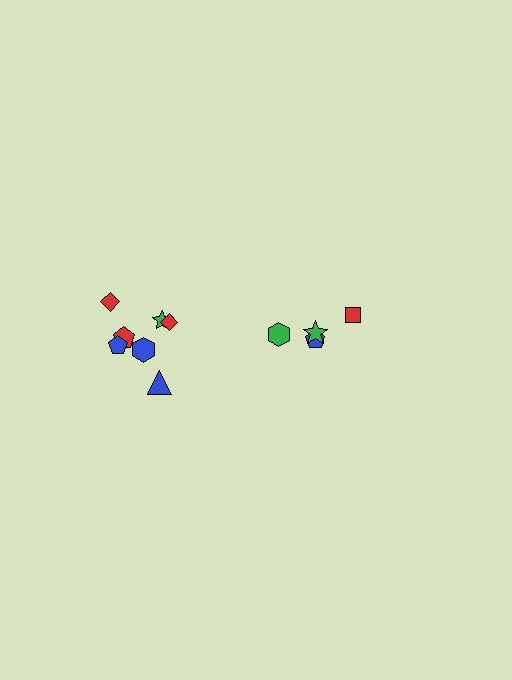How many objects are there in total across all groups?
There are 11 objects.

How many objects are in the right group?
There are 4 objects.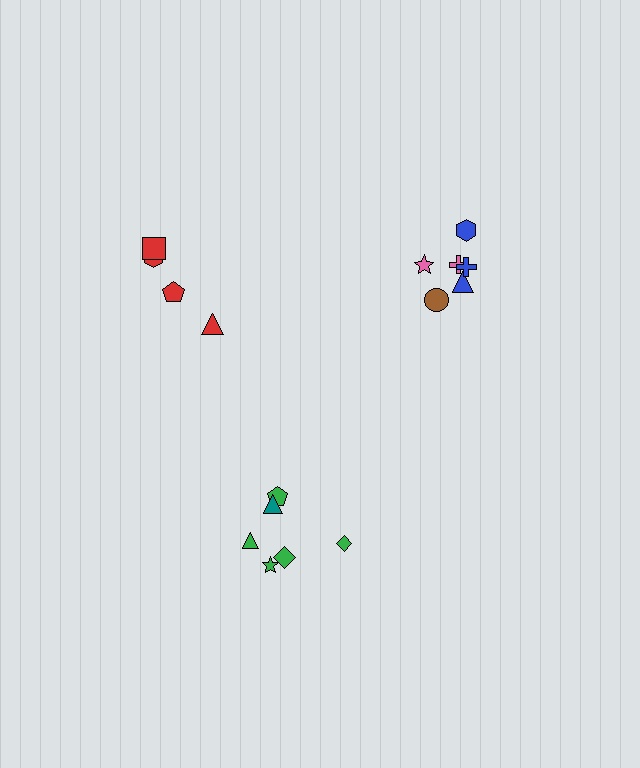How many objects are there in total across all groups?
There are 16 objects.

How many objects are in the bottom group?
There are 6 objects.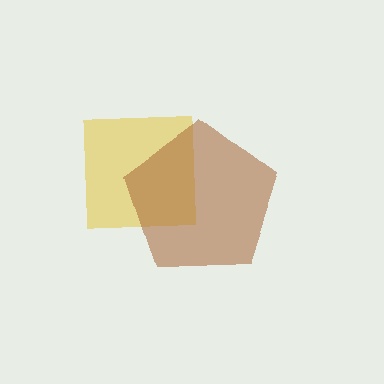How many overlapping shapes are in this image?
There are 2 overlapping shapes in the image.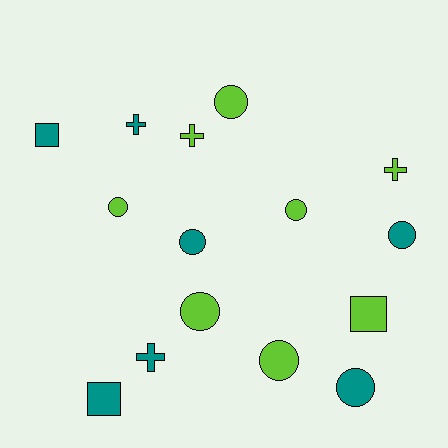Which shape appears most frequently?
Circle, with 8 objects.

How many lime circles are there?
There are 5 lime circles.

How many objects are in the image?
There are 15 objects.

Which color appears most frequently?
Lime, with 8 objects.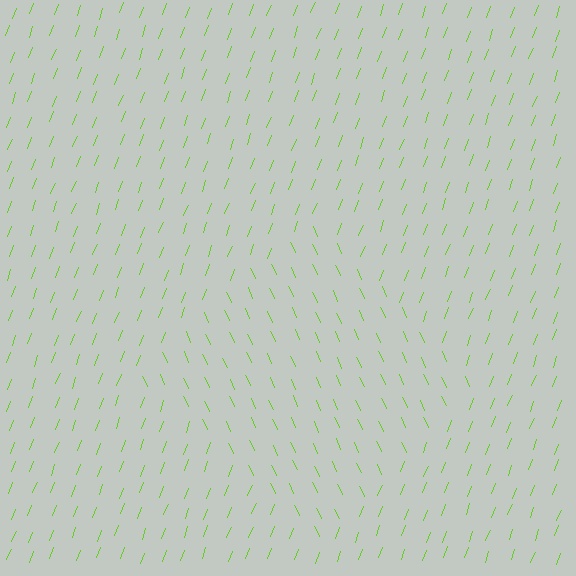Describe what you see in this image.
The image is filled with small lime line segments. A diamond region in the image has lines oriented differently from the surrounding lines, creating a visible texture boundary.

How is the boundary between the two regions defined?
The boundary is defined purely by a change in line orientation (approximately 45 degrees difference). All lines are the same color and thickness.